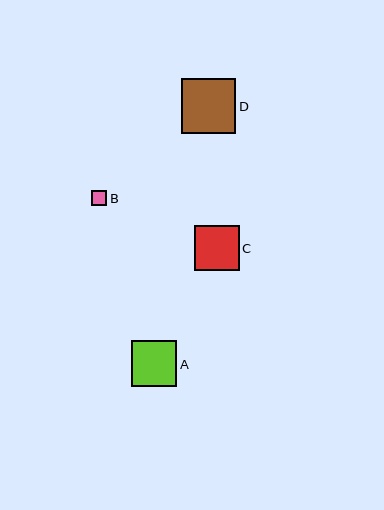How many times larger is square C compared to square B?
Square C is approximately 2.9 times the size of square B.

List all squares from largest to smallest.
From largest to smallest: D, A, C, B.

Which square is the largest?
Square D is the largest with a size of approximately 55 pixels.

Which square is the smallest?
Square B is the smallest with a size of approximately 15 pixels.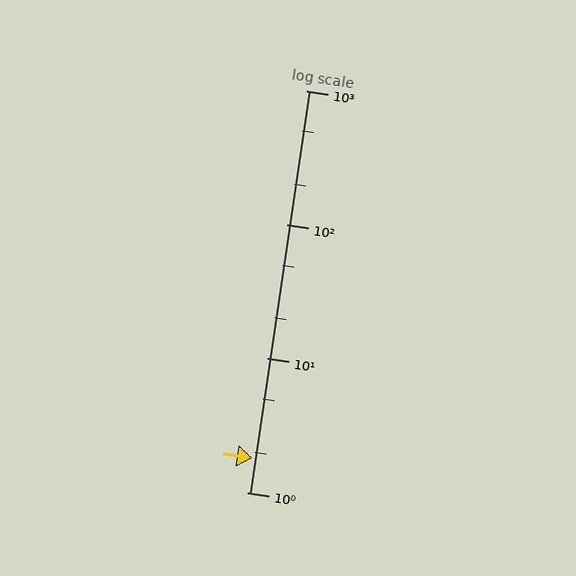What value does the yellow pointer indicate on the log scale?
The pointer indicates approximately 1.8.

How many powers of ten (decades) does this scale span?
The scale spans 3 decades, from 1 to 1000.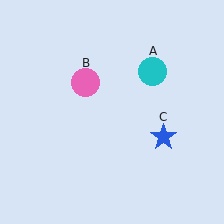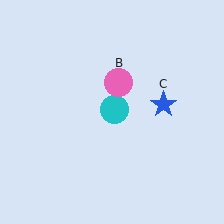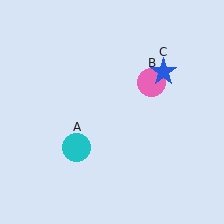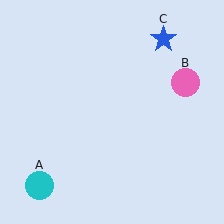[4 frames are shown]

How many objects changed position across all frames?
3 objects changed position: cyan circle (object A), pink circle (object B), blue star (object C).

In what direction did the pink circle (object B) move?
The pink circle (object B) moved right.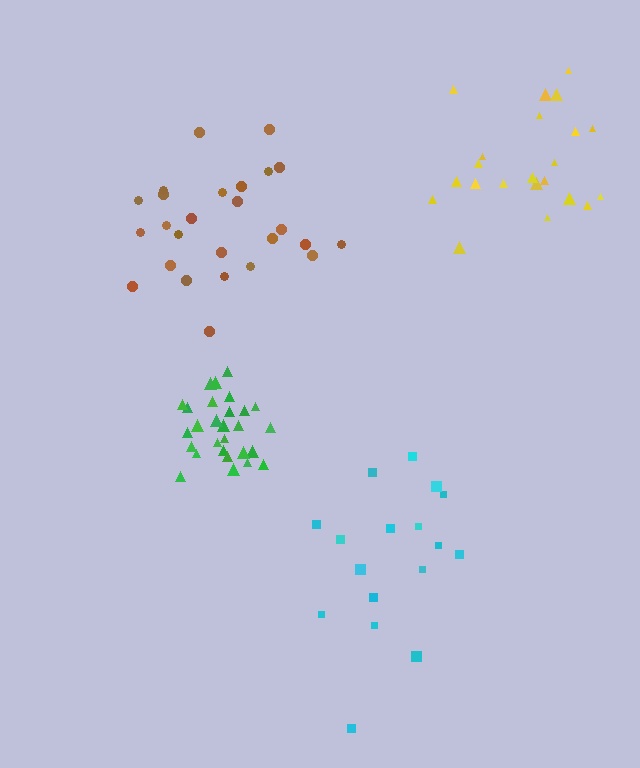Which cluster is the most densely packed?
Green.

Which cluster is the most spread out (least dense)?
Yellow.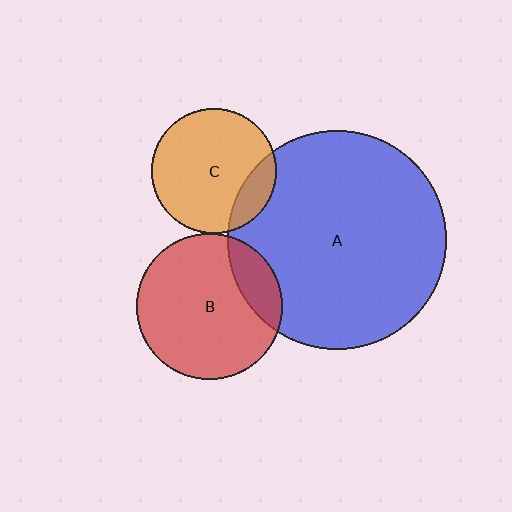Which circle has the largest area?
Circle A (blue).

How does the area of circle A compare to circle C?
Approximately 3.1 times.